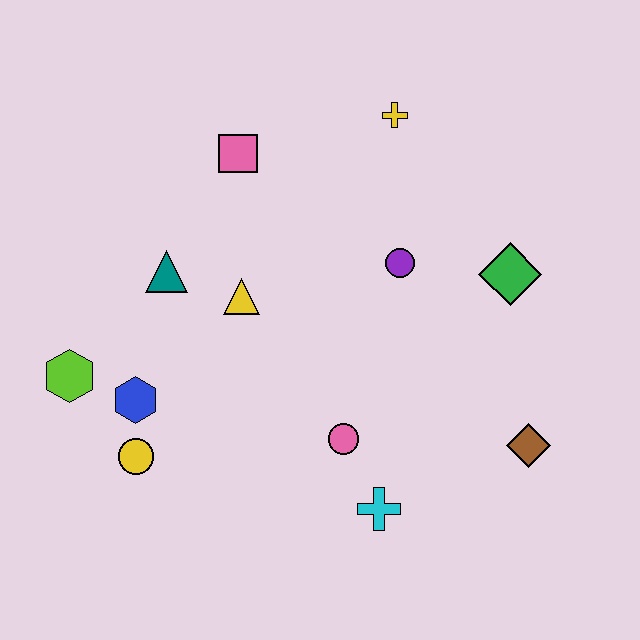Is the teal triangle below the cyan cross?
No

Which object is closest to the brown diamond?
The cyan cross is closest to the brown diamond.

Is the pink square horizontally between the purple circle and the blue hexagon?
Yes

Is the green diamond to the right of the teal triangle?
Yes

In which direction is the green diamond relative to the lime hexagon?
The green diamond is to the right of the lime hexagon.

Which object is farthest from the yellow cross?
The yellow circle is farthest from the yellow cross.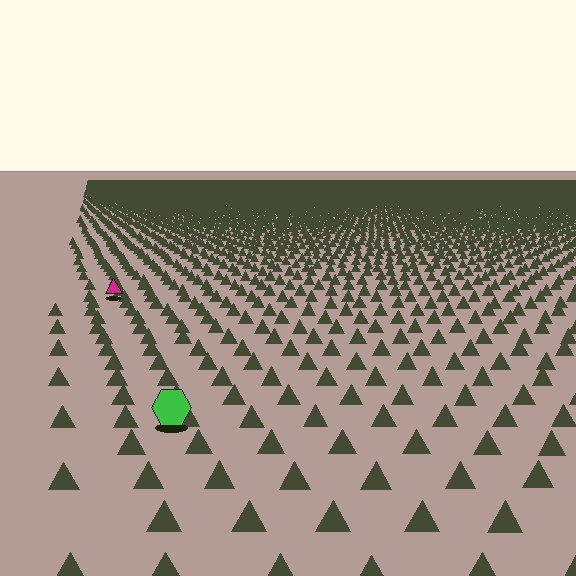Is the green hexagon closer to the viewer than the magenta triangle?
Yes. The green hexagon is closer — you can tell from the texture gradient: the ground texture is coarser near it.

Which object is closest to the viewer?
The green hexagon is closest. The texture marks near it are larger and more spread out.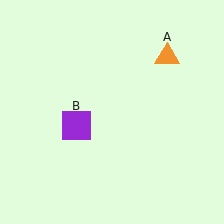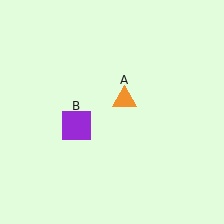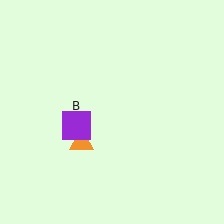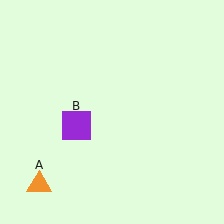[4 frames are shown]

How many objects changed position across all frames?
1 object changed position: orange triangle (object A).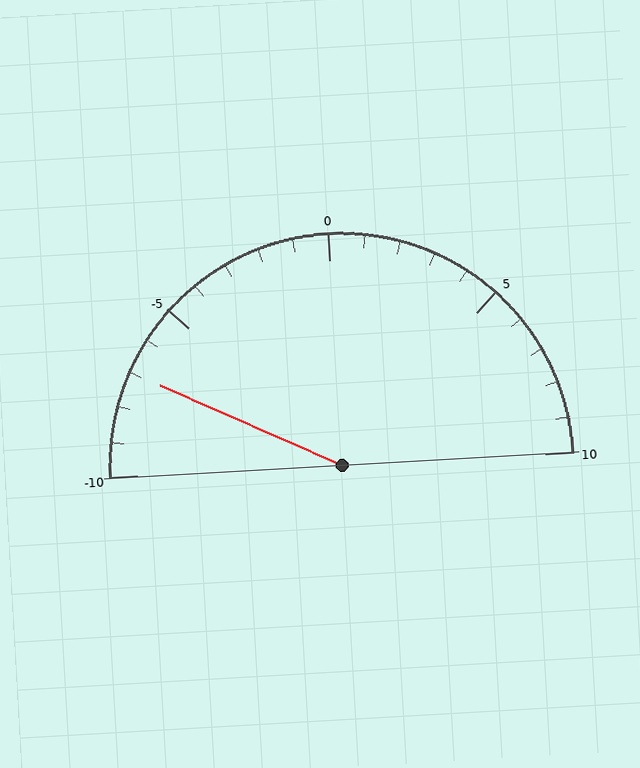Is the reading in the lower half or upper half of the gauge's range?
The reading is in the lower half of the range (-10 to 10).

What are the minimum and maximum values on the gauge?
The gauge ranges from -10 to 10.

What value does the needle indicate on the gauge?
The needle indicates approximately -7.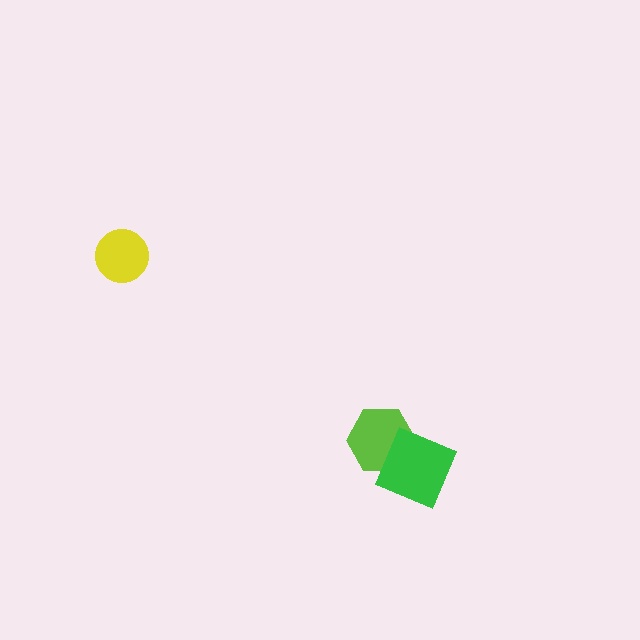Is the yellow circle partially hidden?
No, no other shape covers it.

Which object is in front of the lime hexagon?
The green diamond is in front of the lime hexagon.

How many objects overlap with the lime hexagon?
1 object overlaps with the lime hexagon.